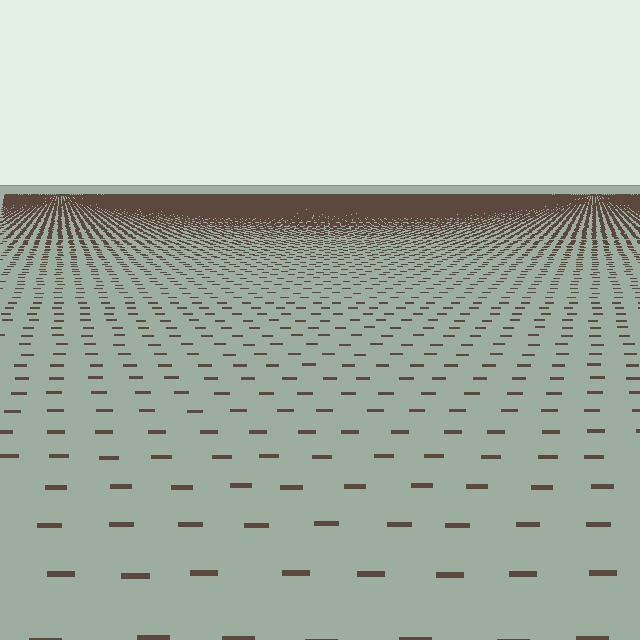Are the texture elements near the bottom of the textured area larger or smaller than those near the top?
Larger. Near the bottom, elements are closer to the viewer and appear at a bigger on-screen size.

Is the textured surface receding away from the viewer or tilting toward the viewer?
The surface is receding away from the viewer. Texture elements get smaller and denser toward the top.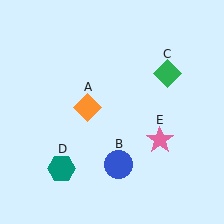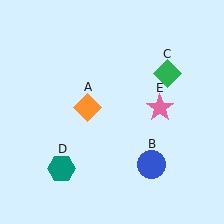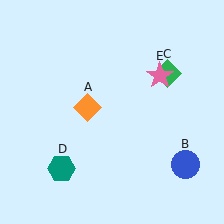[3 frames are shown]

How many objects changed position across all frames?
2 objects changed position: blue circle (object B), pink star (object E).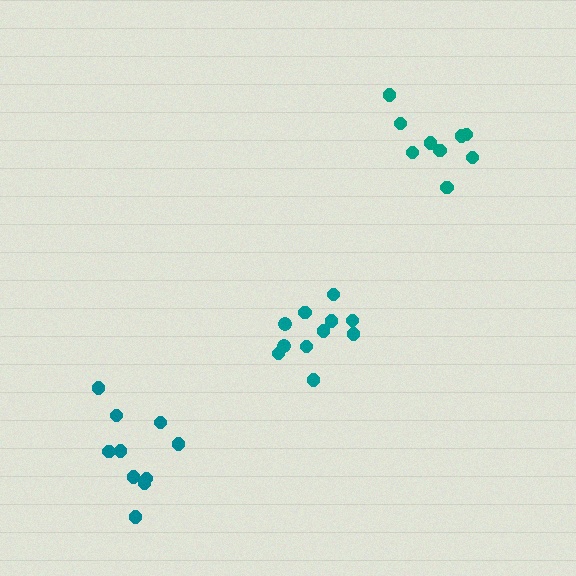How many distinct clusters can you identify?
There are 3 distinct clusters.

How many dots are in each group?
Group 1: 11 dots, Group 2: 9 dots, Group 3: 10 dots (30 total).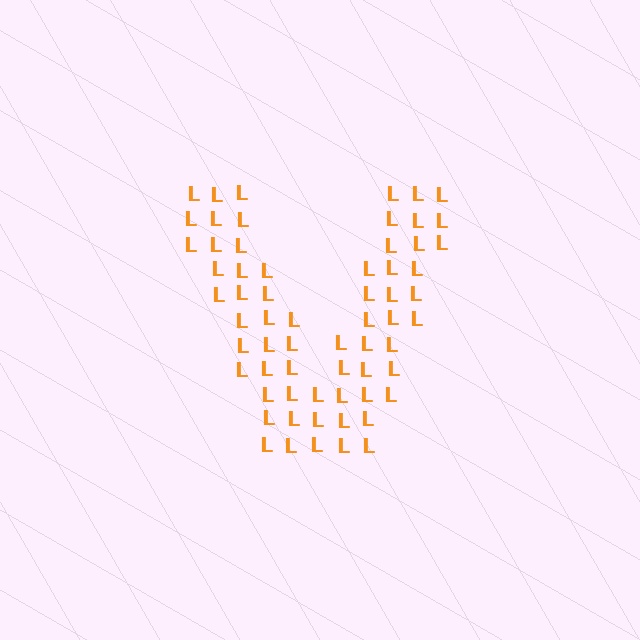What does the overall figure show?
The overall figure shows the letter V.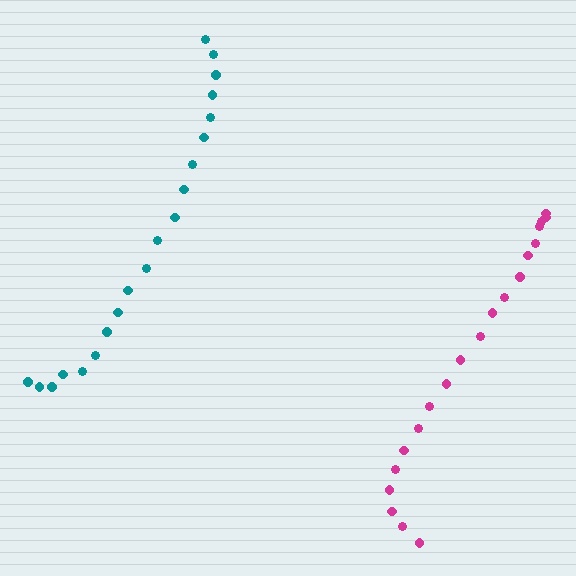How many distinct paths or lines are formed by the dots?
There are 2 distinct paths.